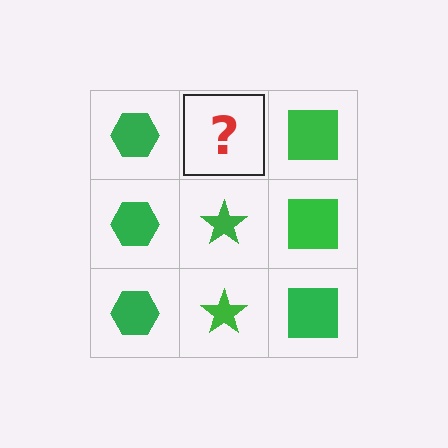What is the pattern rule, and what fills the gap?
The rule is that each column has a consistent shape. The gap should be filled with a green star.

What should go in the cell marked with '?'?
The missing cell should contain a green star.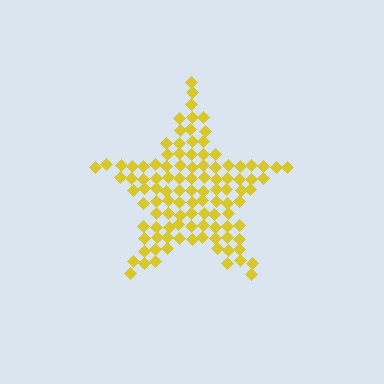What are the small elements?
The small elements are diamonds.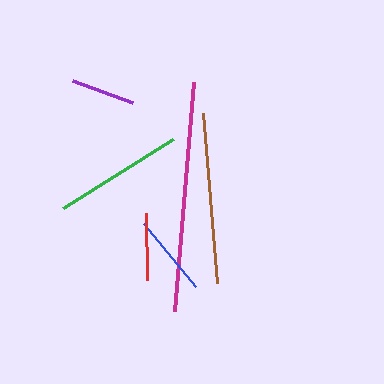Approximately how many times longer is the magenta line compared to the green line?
The magenta line is approximately 1.8 times the length of the green line.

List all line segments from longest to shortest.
From longest to shortest: magenta, brown, green, blue, red, purple.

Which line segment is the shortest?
The purple line is the shortest at approximately 64 pixels.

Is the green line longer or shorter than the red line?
The green line is longer than the red line.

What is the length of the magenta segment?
The magenta segment is approximately 230 pixels long.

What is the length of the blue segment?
The blue segment is approximately 82 pixels long.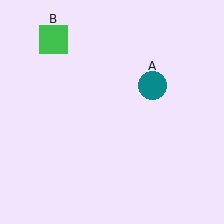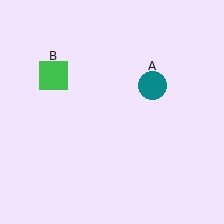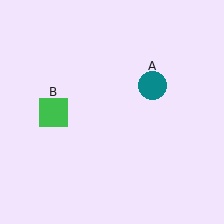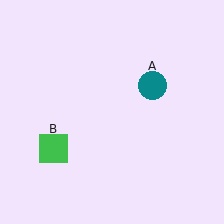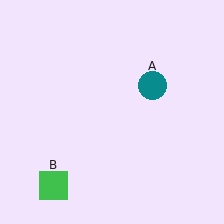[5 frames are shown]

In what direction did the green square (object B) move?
The green square (object B) moved down.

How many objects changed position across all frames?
1 object changed position: green square (object B).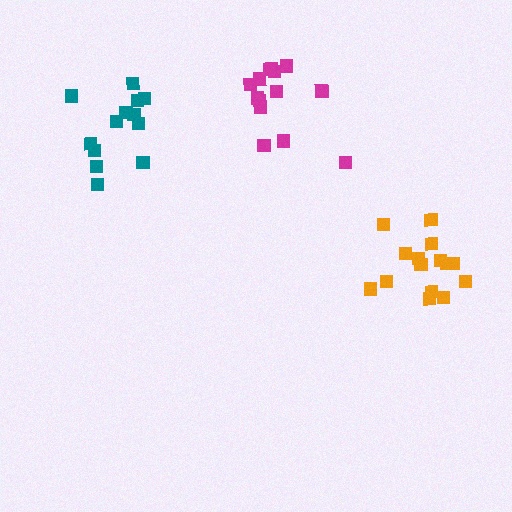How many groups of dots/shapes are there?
There are 3 groups.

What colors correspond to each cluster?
The clusters are colored: teal, magenta, orange.